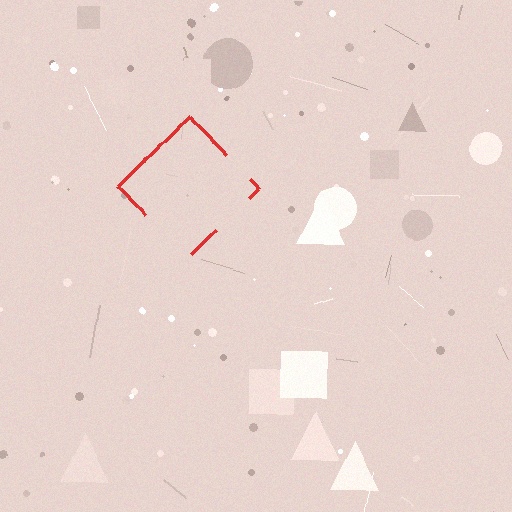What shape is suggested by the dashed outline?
The dashed outline suggests a diamond.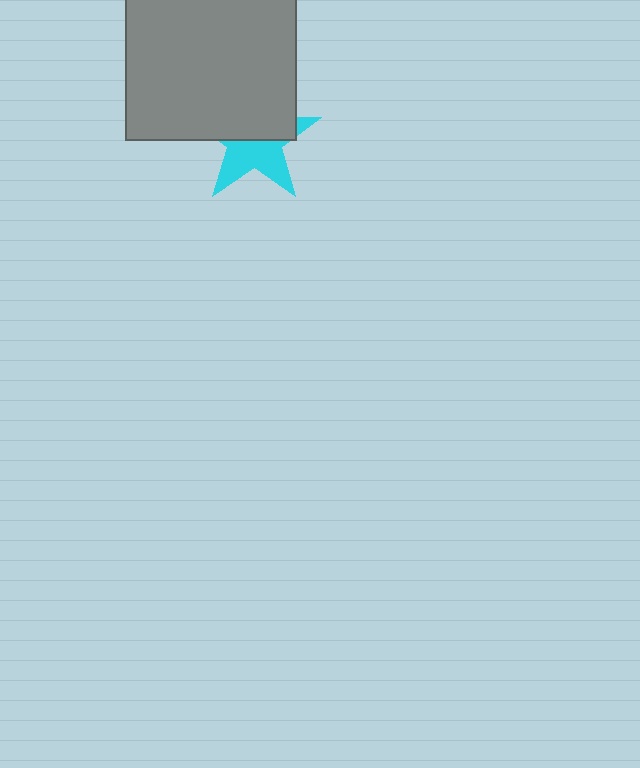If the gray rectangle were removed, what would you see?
You would see the complete cyan star.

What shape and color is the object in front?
The object in front is a gray rectangle.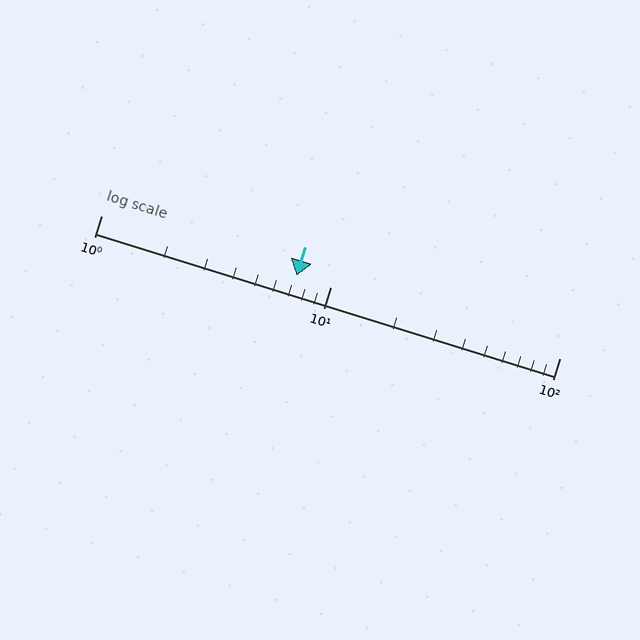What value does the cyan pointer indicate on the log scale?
The pointer indicates approximately 7.1.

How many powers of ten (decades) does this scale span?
The scale spans 2 decades, from 1 to 100.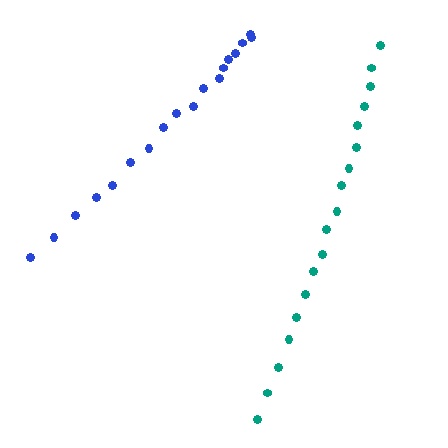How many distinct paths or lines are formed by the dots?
There are 2 distinct paths.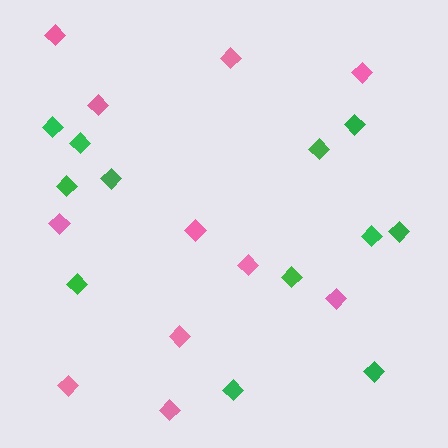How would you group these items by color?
There are 2 groups: one group of green diamonds (12) and one group of pink diamonds (11).